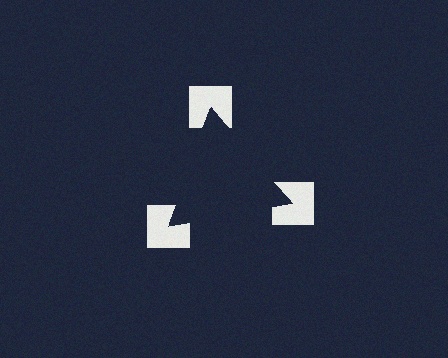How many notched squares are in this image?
There are 3 — one at each vertex of the illusory triangle.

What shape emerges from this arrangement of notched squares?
An illusory triangle — its edges are inferred from the aligned wedge cuts in the notched squares, not physically drawn.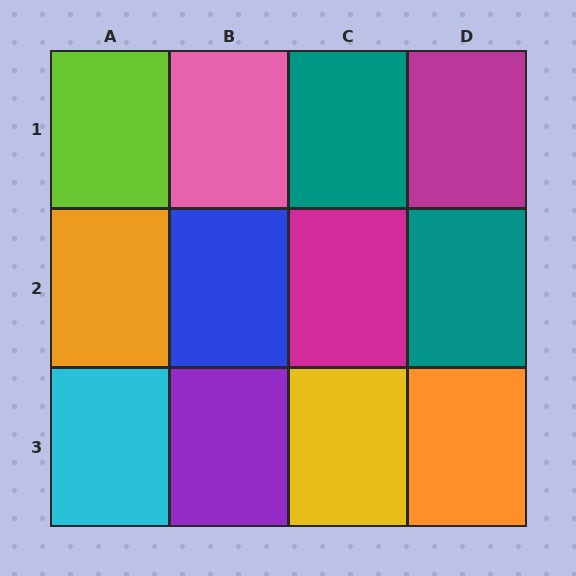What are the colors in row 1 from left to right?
Lime, pink, teal, magenta.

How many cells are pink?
1 cell is pink.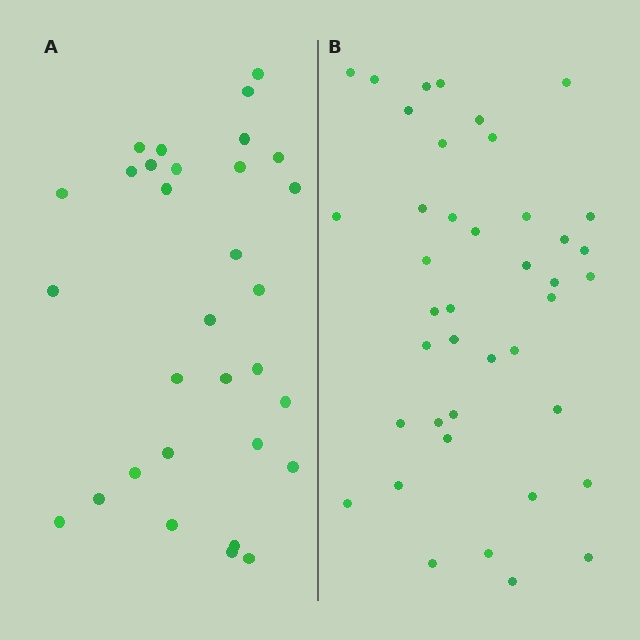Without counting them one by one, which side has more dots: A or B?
Region B (the right region) has more dots.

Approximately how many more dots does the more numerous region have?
Region B has roughly 10 or so more dots than region A.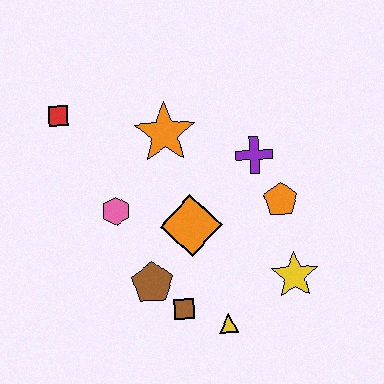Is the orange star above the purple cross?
Yes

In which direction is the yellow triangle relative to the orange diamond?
The yellow triangle is below the orange diamond.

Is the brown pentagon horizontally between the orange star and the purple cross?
No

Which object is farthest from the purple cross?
The red square is farthest from the purple cross.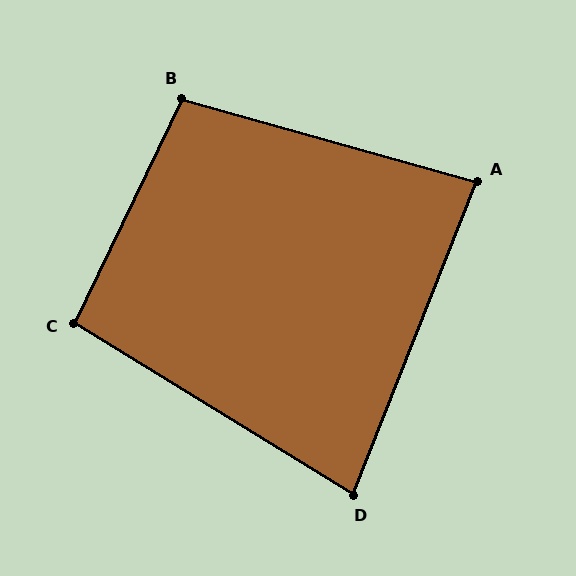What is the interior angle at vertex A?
Approximately 84 degrees (acute).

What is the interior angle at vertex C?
Approximately 96 degrees (obtuse).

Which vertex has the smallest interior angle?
D, at approximately 80 degrees.